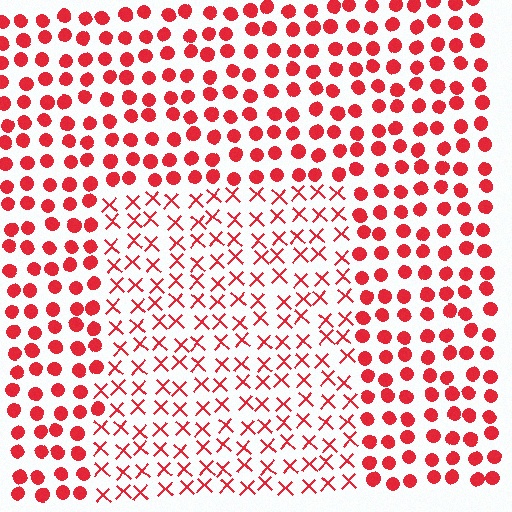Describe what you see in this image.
The image is filled with small red elements arranged in a uniform grid. A rectangle-shaped region contains X marks, while the surrounding area contains circles. The boundary is defined purely by the change in element shape.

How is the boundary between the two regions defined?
The boundary is defined by a change in element shape: X marks inside vs. circles outside. All elements share the same color and spacing.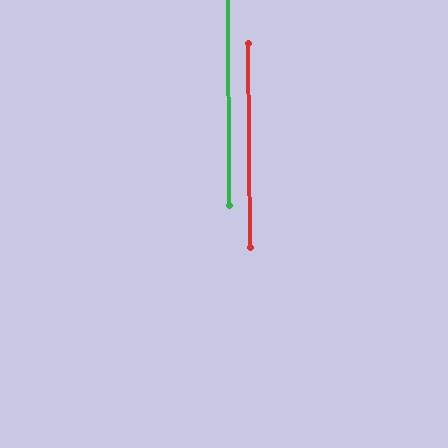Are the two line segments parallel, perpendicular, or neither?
Parallel — their directions differ by only 0.3°.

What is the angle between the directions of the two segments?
Approximately 0 degrees.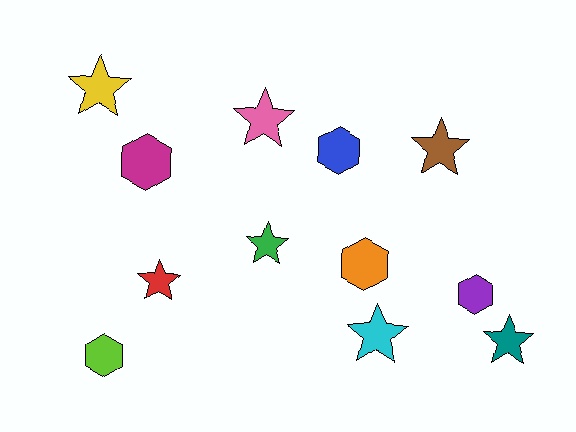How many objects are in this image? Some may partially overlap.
There are 12 objects.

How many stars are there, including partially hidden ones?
There are 7 stars.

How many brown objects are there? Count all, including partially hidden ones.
There is 1 brown object.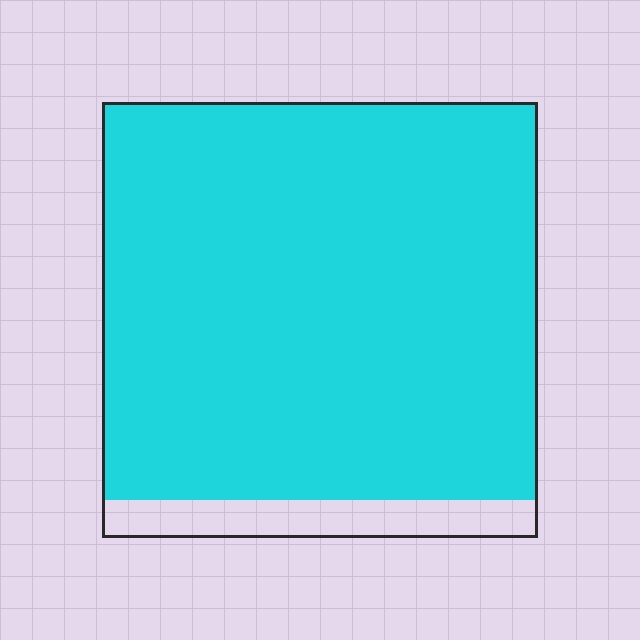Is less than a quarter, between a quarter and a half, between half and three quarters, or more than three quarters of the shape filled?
More than three quarters.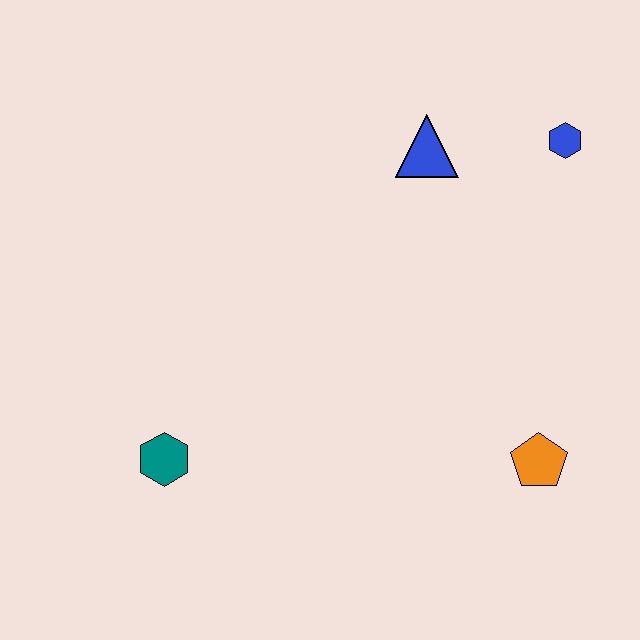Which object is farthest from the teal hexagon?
The blue hexagon is farthest from the teal hexagon.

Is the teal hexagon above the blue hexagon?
No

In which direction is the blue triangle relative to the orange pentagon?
The blue triangle is above the orange pentagon.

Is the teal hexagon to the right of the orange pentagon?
No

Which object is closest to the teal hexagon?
The orange pentagon is closest to the teal hexagon.